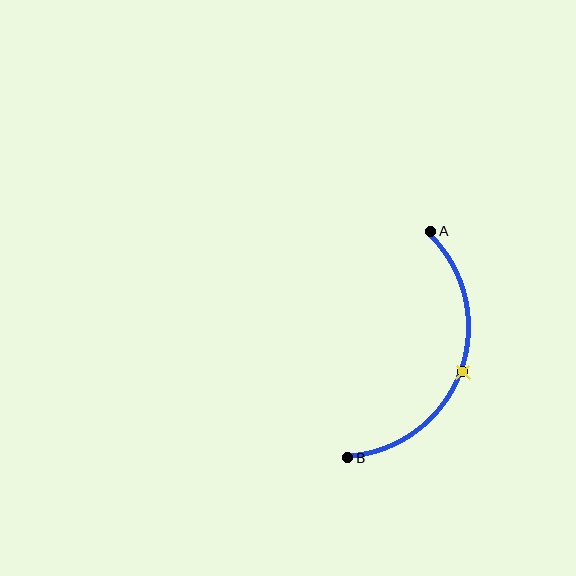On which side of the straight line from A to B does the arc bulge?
The arc bulges to the right of the straight line connecting A and B.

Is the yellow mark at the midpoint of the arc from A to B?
Yes. The yellow mark lies on the arc at equal arc-length from both A and B — it is the arc midpoint.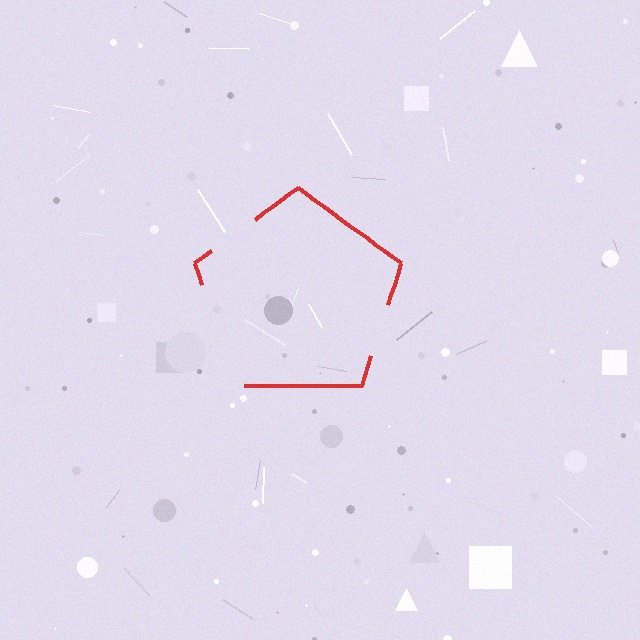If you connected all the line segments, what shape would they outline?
They would outline a pentagon.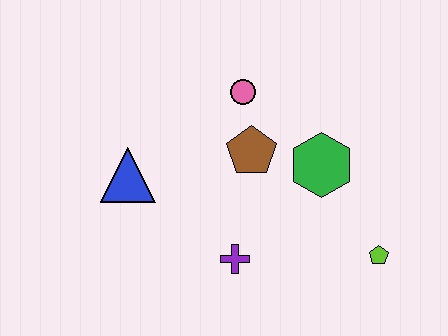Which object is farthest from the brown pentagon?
The lime pentagon is farthest from the brown pentagon.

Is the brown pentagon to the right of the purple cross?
Yes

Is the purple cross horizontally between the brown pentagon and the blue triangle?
Yes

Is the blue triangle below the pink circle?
Yes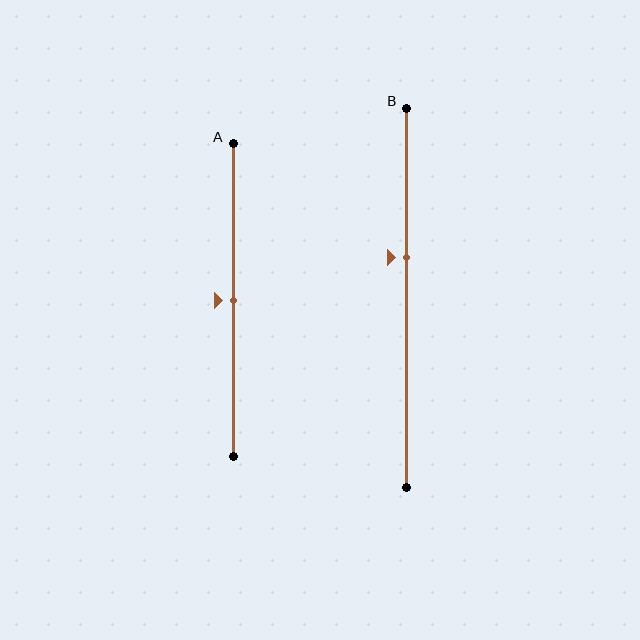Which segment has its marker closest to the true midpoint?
Segment A has its marker closest to the true midpoint.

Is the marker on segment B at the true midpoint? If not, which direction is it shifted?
No, the marker on segment B is shifted upward by about 11% of the segment length.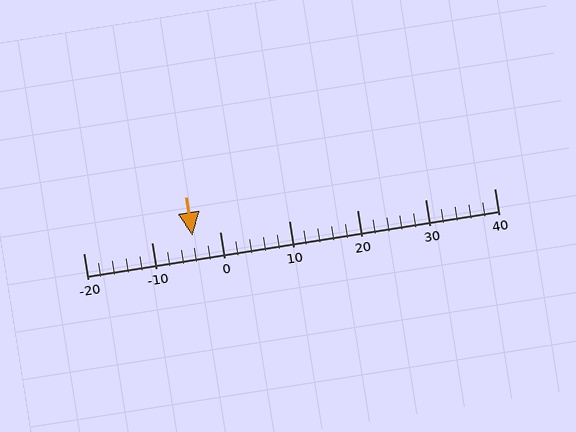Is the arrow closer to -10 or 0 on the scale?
The arrow is closer to 0.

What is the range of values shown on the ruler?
The ruler shows values from -20 to 40.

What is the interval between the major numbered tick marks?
The major tick marks are spaced 10 units apart.